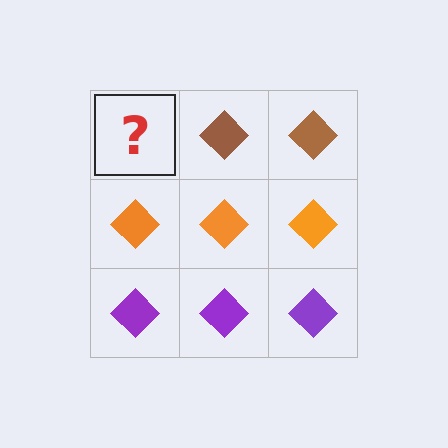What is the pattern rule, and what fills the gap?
The rule is that each row has a consistent color. The gap should be filled with a brown diamond.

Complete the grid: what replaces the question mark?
The question mark should be replaced with a brown diamond.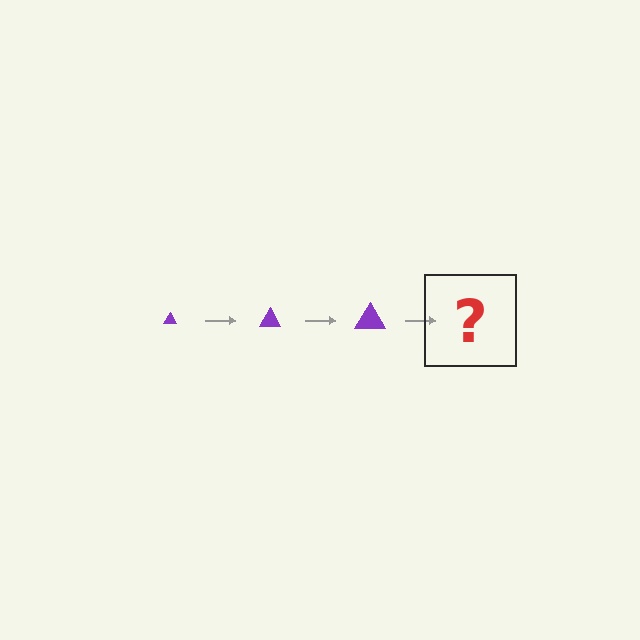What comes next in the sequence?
The next element should be a purple triangle, larger than the previous one.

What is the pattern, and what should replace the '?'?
The pattern is that the triangle gets progressively larger each step. The '?' should be a purple triangle, larger than the previous one.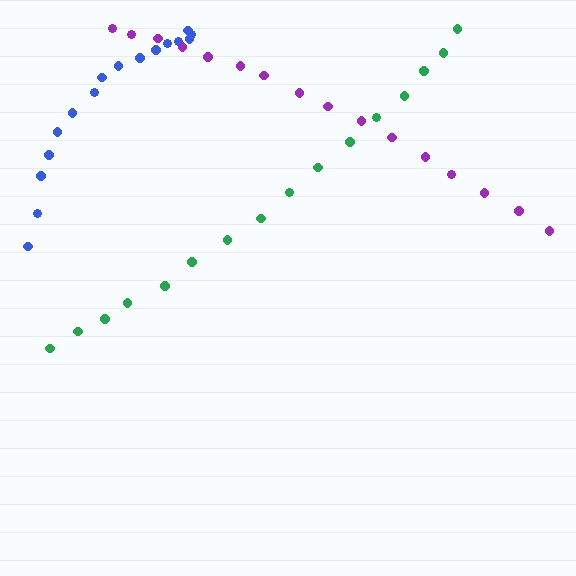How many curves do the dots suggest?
There are 3 distinct paths.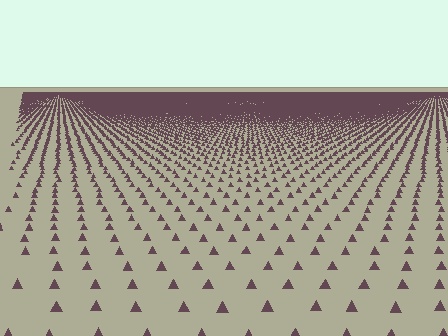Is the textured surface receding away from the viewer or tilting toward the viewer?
The surface is receding away from the viewer. Texture elements get smaller and denser toward the top.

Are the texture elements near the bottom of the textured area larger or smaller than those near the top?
Larger. Near the bottom, elements are closer to the viewer and appear at a bigger on-screen size.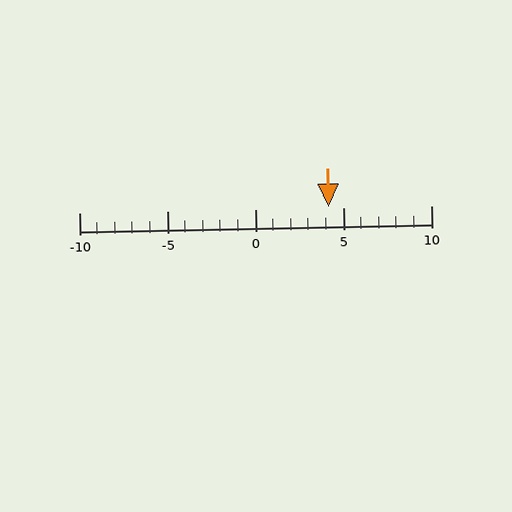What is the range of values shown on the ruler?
The ruler shows values from -10 to 10.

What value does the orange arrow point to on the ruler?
The orange arrow points to approximately 4.